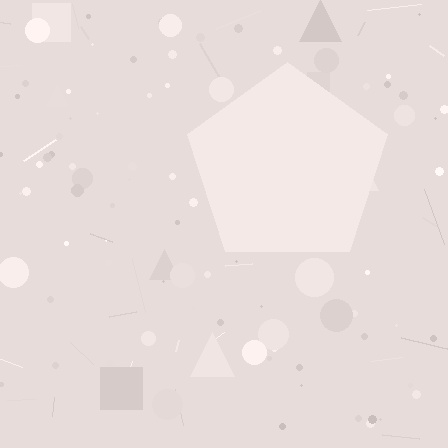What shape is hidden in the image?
A pentagon is hidden in the image.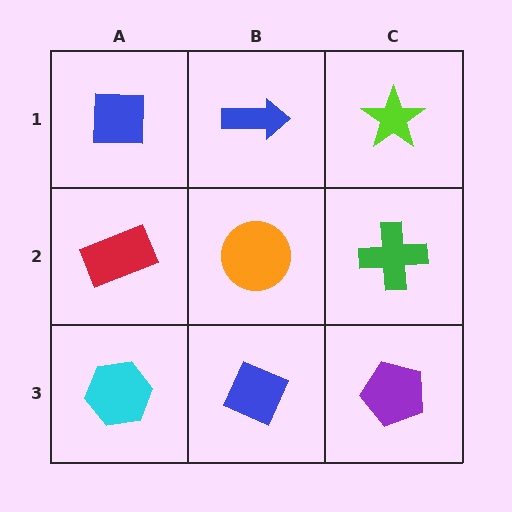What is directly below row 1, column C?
A green cross.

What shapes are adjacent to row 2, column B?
A blue arrow (row 1, column B), a blue diamond (row 3, column B), a red rectangle (row 2, column A), a green cross (row 2, column C).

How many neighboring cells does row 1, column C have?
2.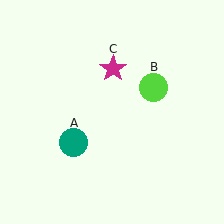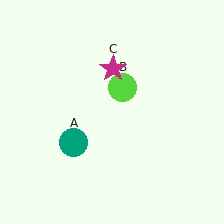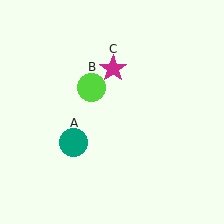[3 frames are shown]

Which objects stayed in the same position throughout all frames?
Teal circle (object A) and magenta star (object C) remained stationary.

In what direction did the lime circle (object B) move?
The lime circle (object B) moved left.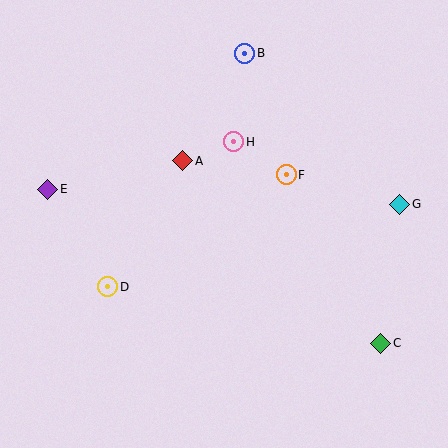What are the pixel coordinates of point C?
Point C is at (381, 343).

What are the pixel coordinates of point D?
Point D is at (108, 287).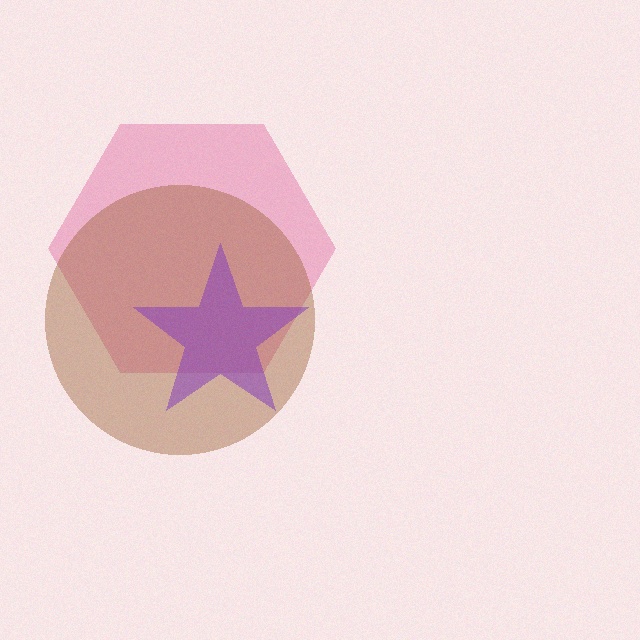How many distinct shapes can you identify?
There are 3 distinct shapes: a pink hexagon, a brown circle, a purple star.